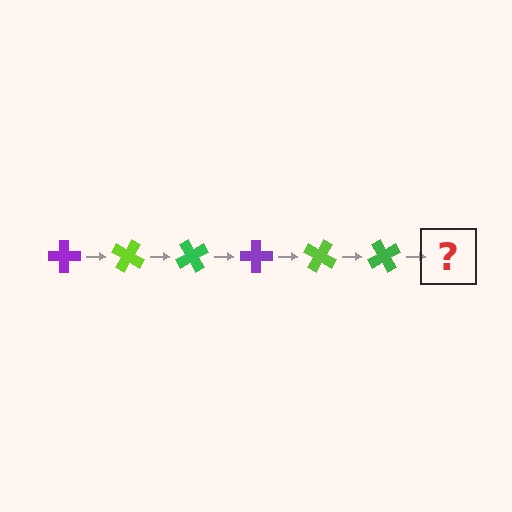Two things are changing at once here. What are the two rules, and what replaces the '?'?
The two rules are that it rotates 30 degrees each step and the color cycles through purple, lime, and green. The '?' should be a purple cross, rotated 180 degrees from the start.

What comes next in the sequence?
The next element should be a purple cross, rotated 180 degrees from the start.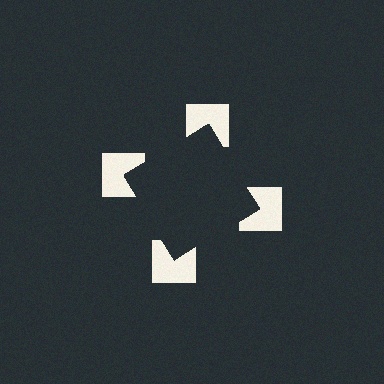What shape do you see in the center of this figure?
An illusory square — its edges are inferred from the aligned wedge cuts in the notched squares, not physically drawn.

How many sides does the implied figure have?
4 sides.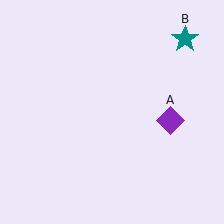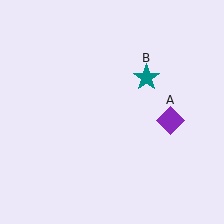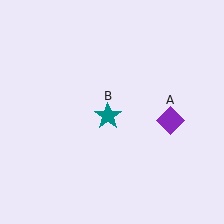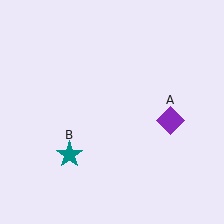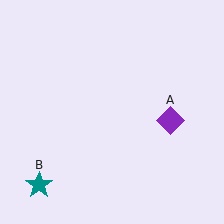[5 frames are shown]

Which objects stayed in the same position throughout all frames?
Purple diamond (object A) remained stationary.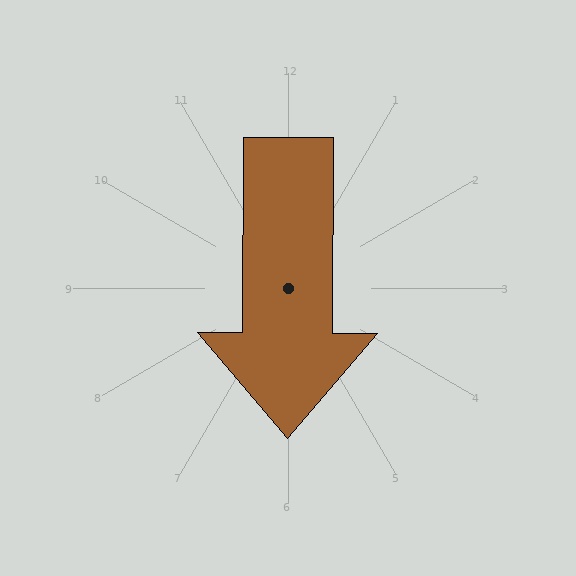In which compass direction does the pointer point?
South.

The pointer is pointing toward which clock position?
Roughly 6 o'clock.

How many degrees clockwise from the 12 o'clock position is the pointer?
Approximately 180 degrees.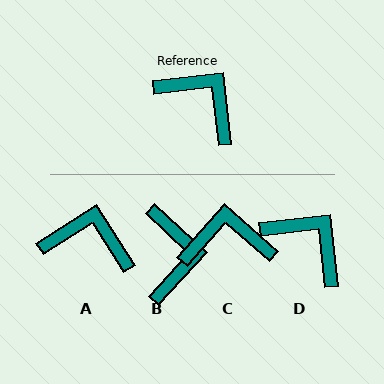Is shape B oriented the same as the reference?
No, it is off by about 49 degrees.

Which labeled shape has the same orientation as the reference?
D.